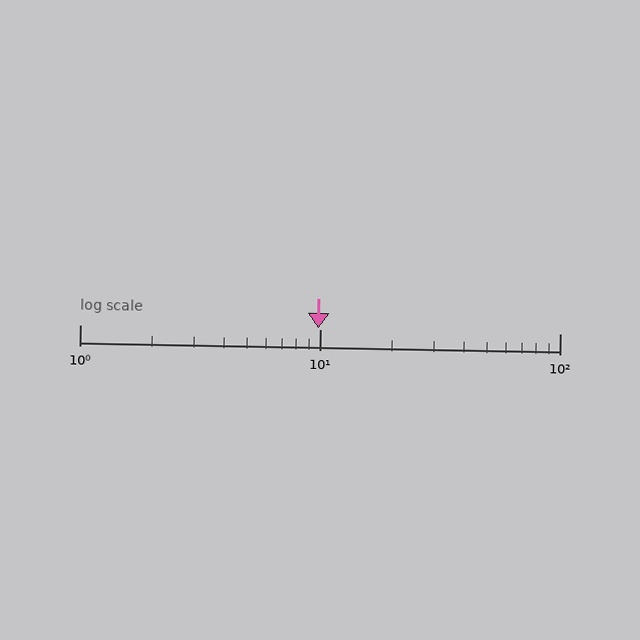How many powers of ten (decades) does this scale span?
The scale spans 2 decades, from 1 to 100.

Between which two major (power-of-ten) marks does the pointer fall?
The pointer is between 1 and 10.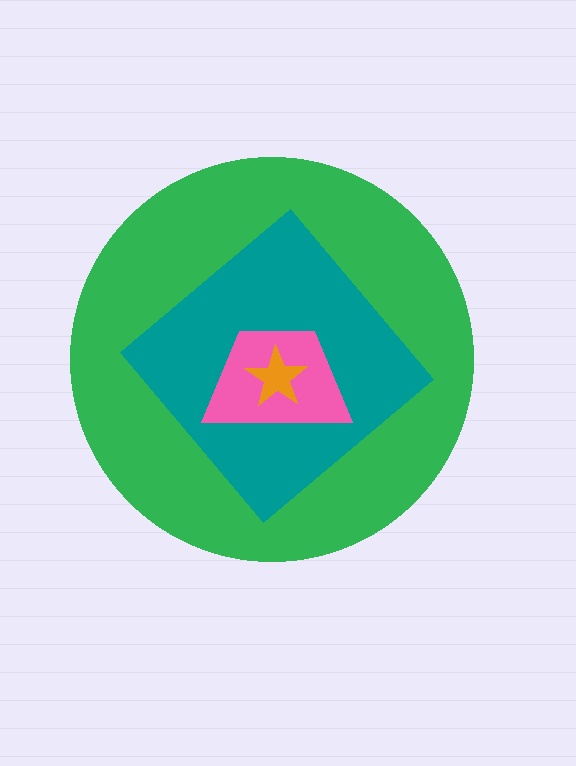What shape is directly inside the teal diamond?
The pink trapezoid.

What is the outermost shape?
The green circle.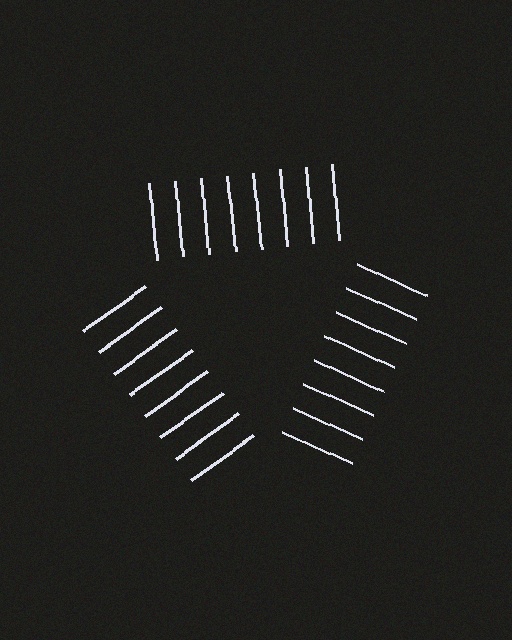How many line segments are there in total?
24 — 8 along each of the 3 edges.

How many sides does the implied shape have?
3 sides — the line-ends trace a triangle.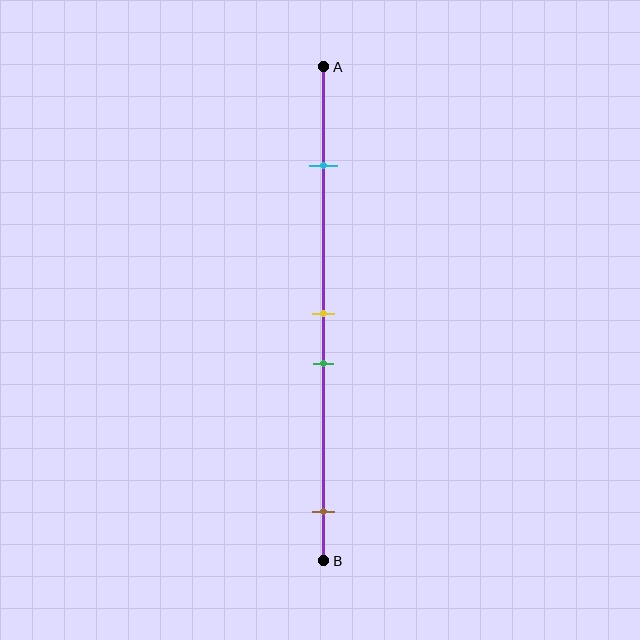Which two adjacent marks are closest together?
The yellow and green marks are the closest adjacent pair.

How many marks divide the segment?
There are 4 marks dividing the segment.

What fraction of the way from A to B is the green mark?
The green mark is approximately 60% (0.6) of the way from A to B.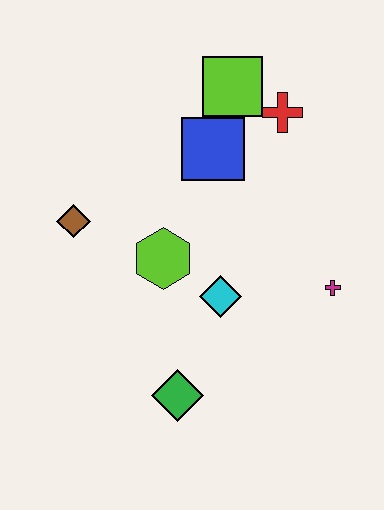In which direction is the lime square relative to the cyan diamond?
The lime square is above the cyan diamond.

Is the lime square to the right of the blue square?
Yes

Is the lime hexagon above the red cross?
No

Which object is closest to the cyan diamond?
The lime hexagon is closest to the cyan diamond.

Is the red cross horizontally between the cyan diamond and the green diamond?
No